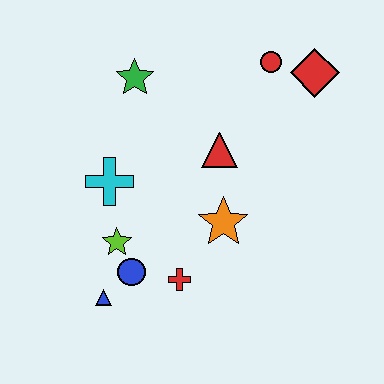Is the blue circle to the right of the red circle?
No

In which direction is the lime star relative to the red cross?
The lime star is to the left of the red cross.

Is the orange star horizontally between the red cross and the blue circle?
No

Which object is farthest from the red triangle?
The blue triangle is farthest from the red triangle.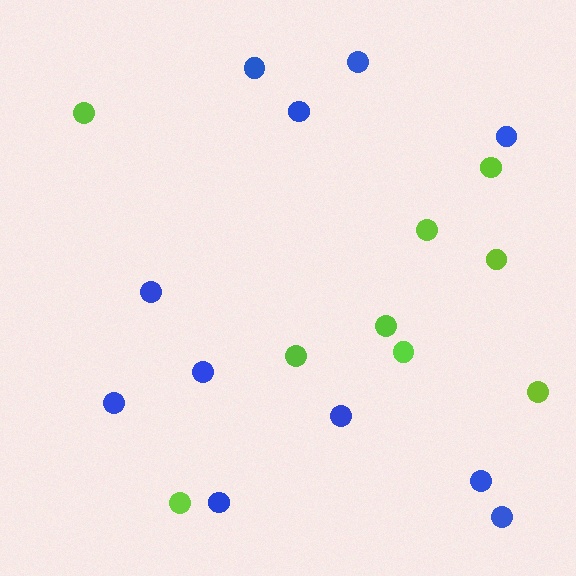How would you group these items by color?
There are 2 groups: one group of lime circles (9) and one group of blue circles (11).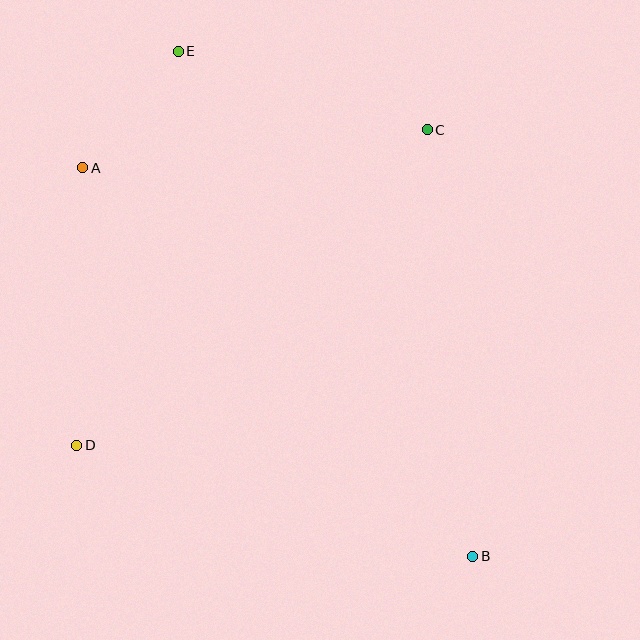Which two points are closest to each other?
Points A and E are closest to each other.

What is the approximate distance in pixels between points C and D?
The distance between C and D is approximately 472 pixels.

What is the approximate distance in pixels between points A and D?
The distance between A and D is approximately 278 pixels.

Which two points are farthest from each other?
Points B and E are farthest from each other.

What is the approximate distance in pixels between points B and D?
The distance between B and D is approximately 411 pixels.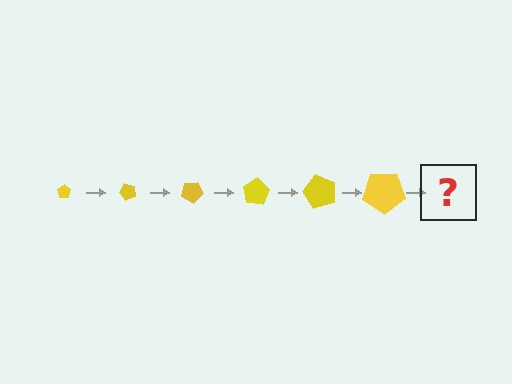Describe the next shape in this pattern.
It should be a pentagon, larger than the previous one and rotated 300 degrees from the start.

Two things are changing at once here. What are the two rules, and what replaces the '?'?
The two rules are that the pentagon grows larger each step and it rotates 50 degrees each step. The '?' should be a pentagon, larger than the previous one and rotated 300 degrees from the start.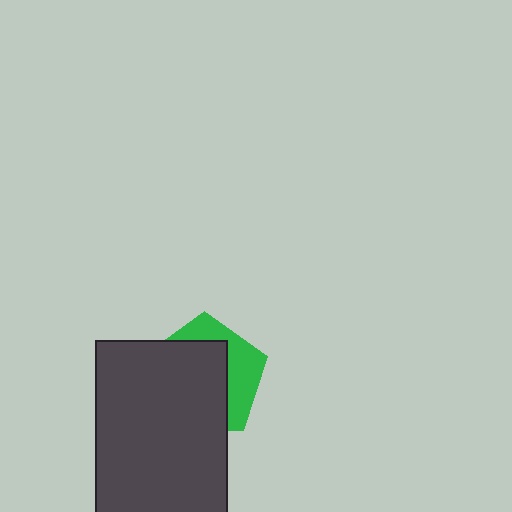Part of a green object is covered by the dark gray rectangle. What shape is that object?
It is a pentagon.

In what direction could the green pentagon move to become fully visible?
The green pentagon could move toward the upper-right. That would shift it out from behind the dark gray rectangle entirely.